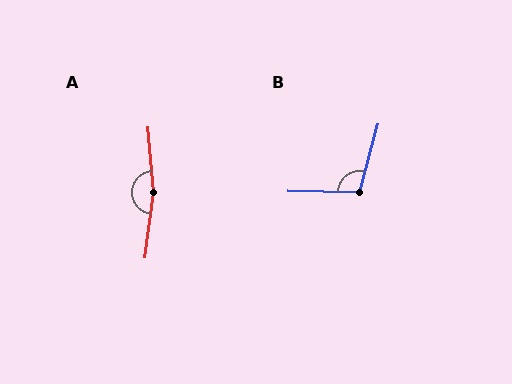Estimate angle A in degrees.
Approximately 168 degrees.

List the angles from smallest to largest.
B (104°), A (168°).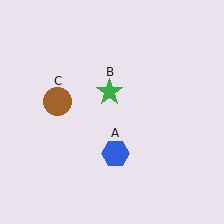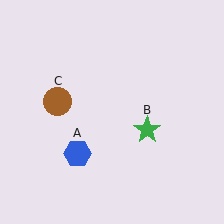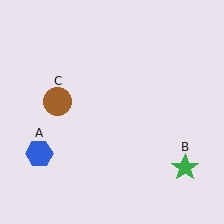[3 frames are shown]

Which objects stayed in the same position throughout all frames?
Brown circle (object C) remained stationary.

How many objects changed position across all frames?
2 objects changed position: blue hexagon (object A), green star (object B).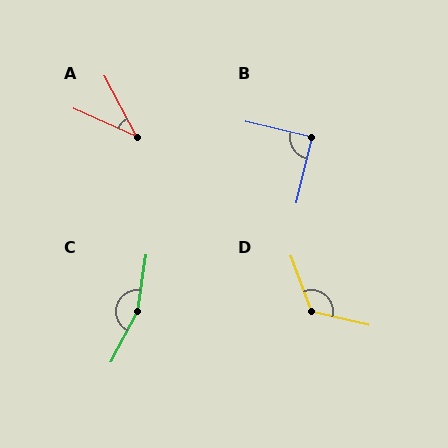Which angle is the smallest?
A, at approximately 38 degrees.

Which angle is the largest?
C, at approximately 161 degrees.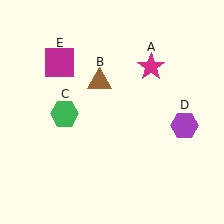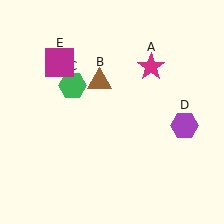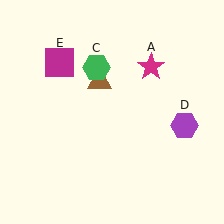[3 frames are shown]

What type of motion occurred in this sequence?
The green hexagon (object C) rotated clockwise around the center of the scene.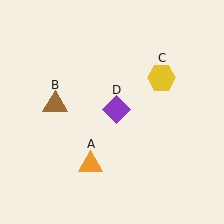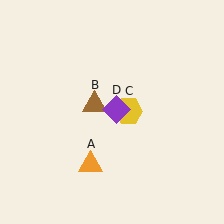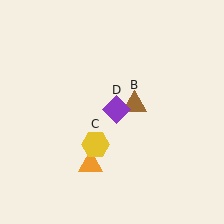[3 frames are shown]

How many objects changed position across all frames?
2 objects changed position: brown triangle (object B), yellow hexagon (object C).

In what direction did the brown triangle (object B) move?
The brown triangle (object B) moved right.